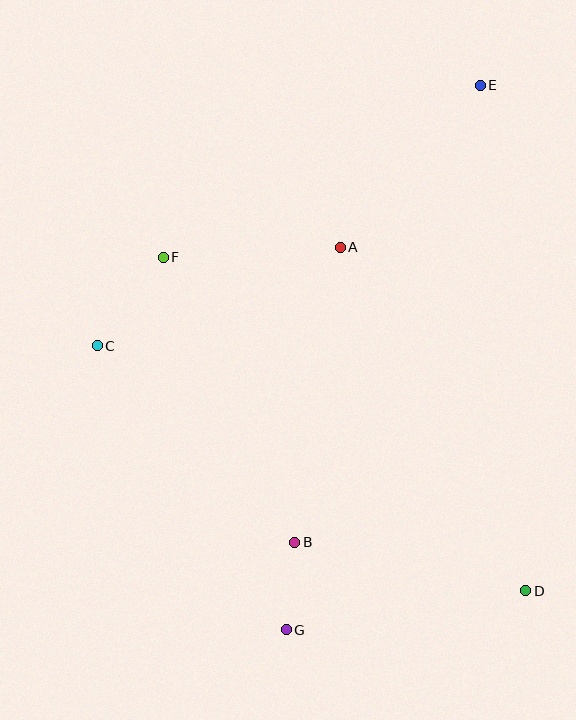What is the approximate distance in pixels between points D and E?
The distance between D and E is approximately 507 pixels.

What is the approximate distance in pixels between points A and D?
The distance between A and D is approximately 390 pixels.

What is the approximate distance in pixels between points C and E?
The distance between C and E is approximately 464 pixels.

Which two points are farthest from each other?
Points E and G are farthest from each other.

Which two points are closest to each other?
Points B and G are closest to each other.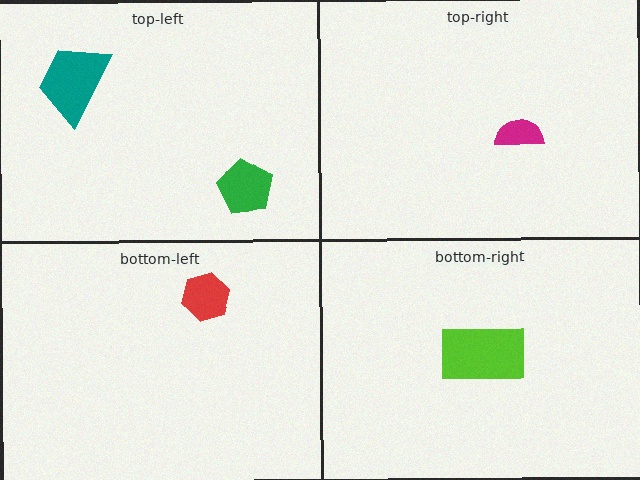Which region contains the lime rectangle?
The bottom-right region.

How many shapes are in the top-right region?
1.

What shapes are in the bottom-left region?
The red hexagon.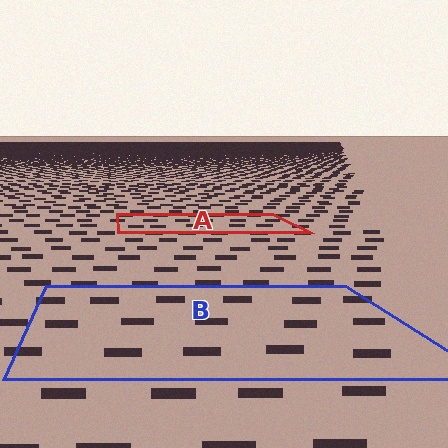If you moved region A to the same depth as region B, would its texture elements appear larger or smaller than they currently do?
They would appear larger. At a closer depth, the same texture elements are projected at a bigger on-screen size.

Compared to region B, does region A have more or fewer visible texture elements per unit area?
Region A has more texture elements per unit area — they are packed more densely because it is farther away.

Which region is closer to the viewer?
Region B is closer. The texture elements there are larger and more spread out.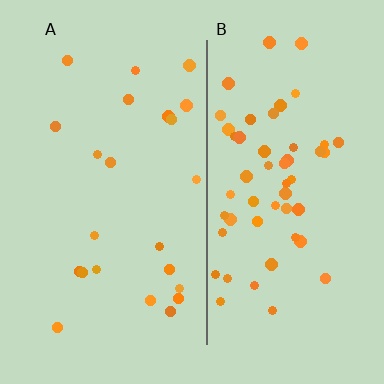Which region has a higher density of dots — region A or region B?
B (the right).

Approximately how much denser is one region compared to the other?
Approximately 2.3× — region B over region A.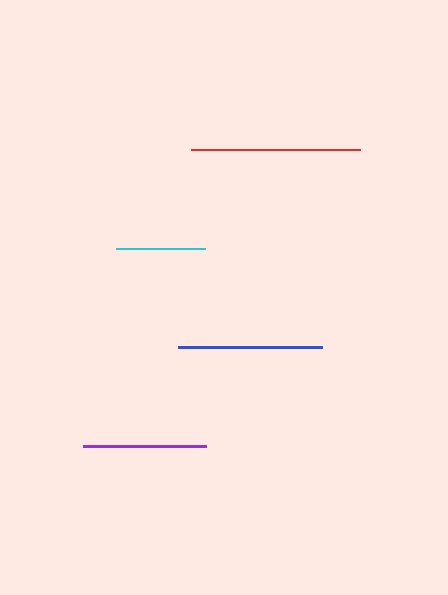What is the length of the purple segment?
The purple segment is approximately 122 pixels long.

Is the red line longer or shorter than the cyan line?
The red line is longer than the cyan line.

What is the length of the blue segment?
The blue segment is approximately 144 pixels long.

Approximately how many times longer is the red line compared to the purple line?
The red line is approximately 1.4 times the length of the purple line.